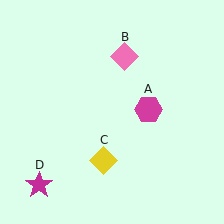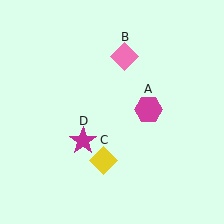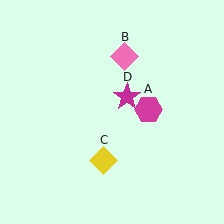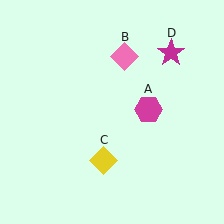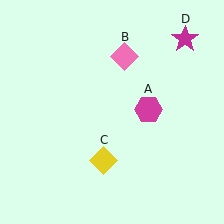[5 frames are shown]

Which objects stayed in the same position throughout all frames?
Magenta hexagon (object A) and pink diamond (object B) and yellow diamond (object C) remained stationary.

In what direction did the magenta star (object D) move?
The magenta star (object D) moved up and to the right.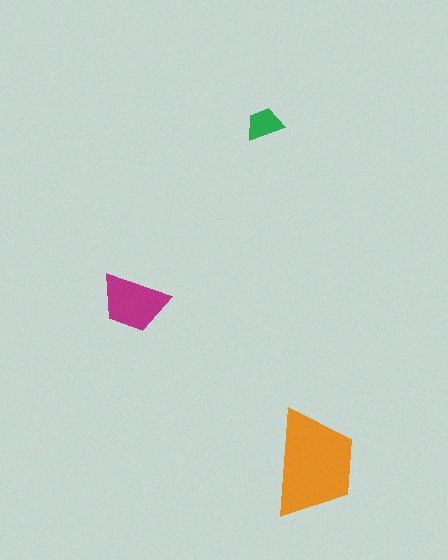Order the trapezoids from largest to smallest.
the orange one, the magenta one, the green one.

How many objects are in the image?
There are 3 objects in the image.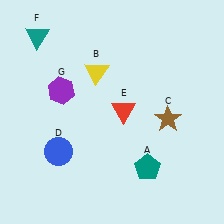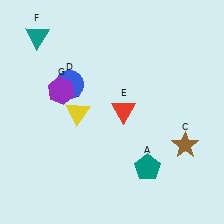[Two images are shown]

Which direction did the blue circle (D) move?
The blue circle (D) moved up.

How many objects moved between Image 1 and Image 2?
3 objects moved between the two images.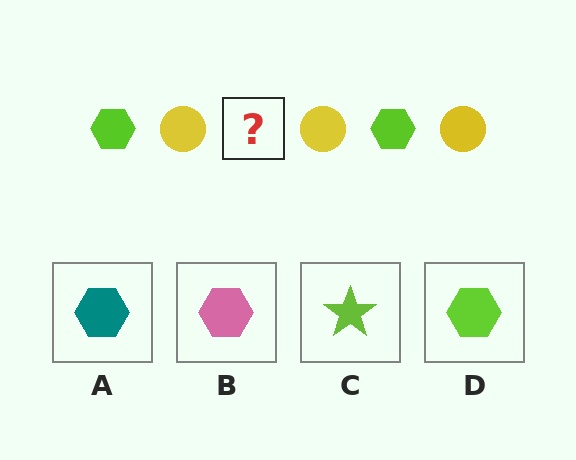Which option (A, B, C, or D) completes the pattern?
D.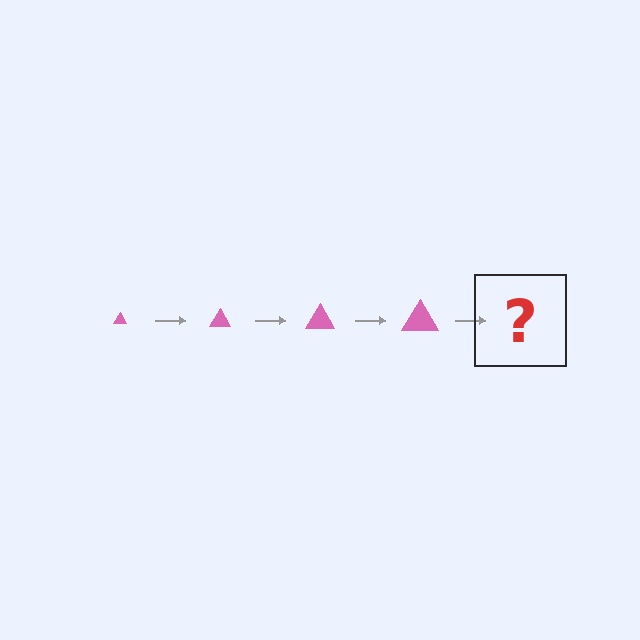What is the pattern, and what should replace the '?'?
The pattern is that the triangle gets progressively larger each step. The '?' should be a pink triangle, larger than the previous one.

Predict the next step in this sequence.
The next step is a pink triangle, larger than the previous one.